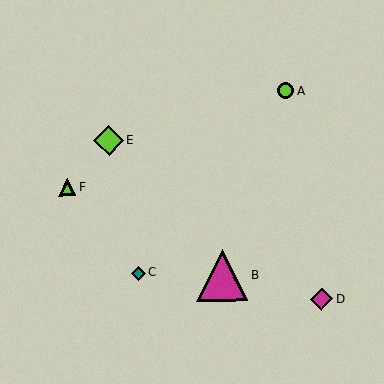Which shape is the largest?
The magenta triangle (labeled B) is the largest.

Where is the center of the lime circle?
The center of the lime circle is at (285, 91).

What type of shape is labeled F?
Shape F is a lime triangle.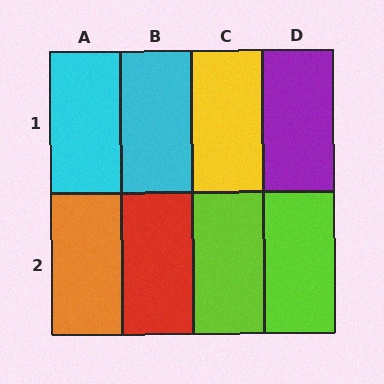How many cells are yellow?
1 cell is yellow.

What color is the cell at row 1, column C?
Yellow.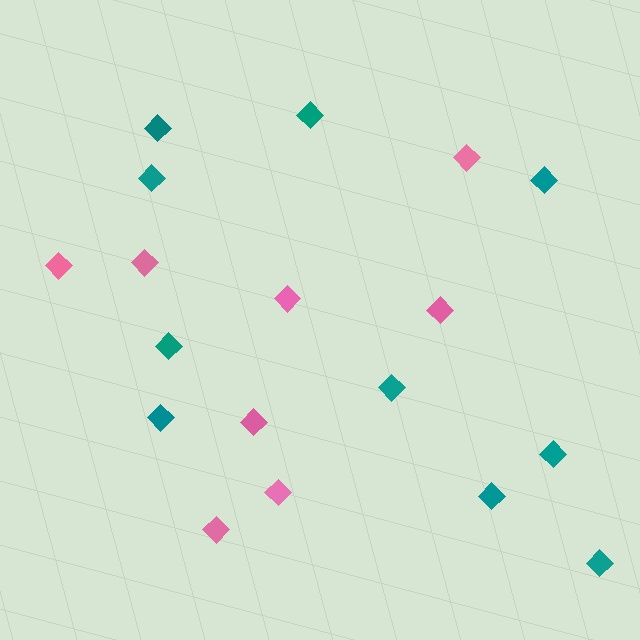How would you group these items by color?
There are 2 groups: one group of teal diamonds (10) and one group of pink diamonds (8).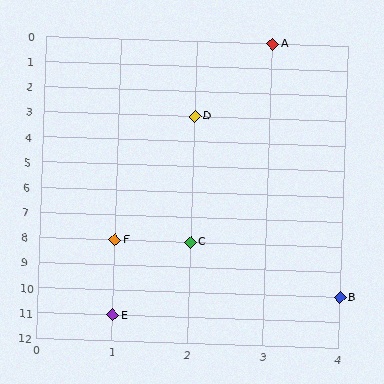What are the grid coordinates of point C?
Point C is at grid coordinates (2, 8).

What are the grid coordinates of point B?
Point B is at grid coordinates (4, 10).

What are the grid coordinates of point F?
Point F is at grid coordinates (1, 8).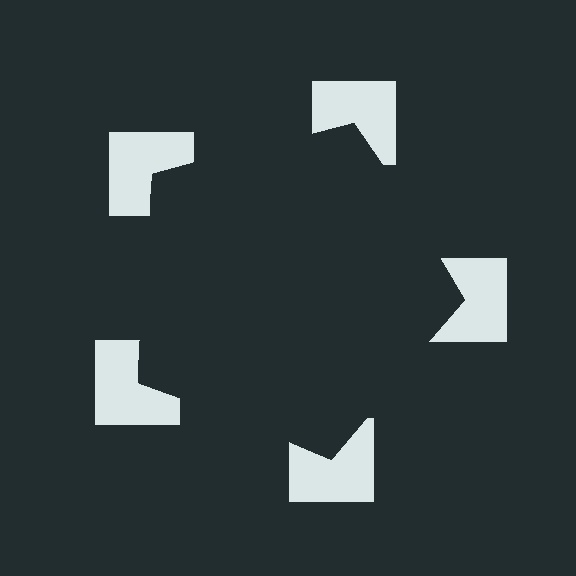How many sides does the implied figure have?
5 sides.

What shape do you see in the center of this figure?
An illusory pentagon — its edges are inferred from the aligned wedge cuts in the notched squares, not physically drawn.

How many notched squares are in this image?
There are 5 — one at each vertex of the illusory pentagon.